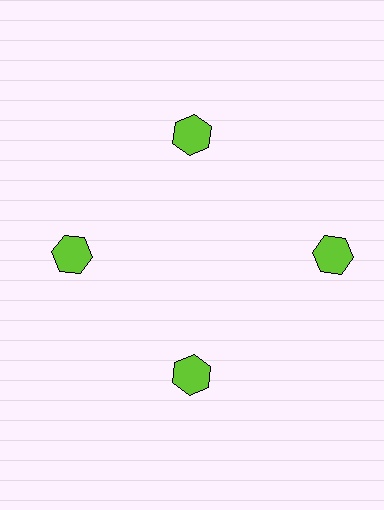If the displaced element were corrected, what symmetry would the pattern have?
It would have 4-fold rotational symmetry — the pattern would map onto itself every 90 degrees.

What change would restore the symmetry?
The symmetry would be restored by moving it inward, back onto the ring so that all 4 hexagons sit at equal angles and equal distance from the center.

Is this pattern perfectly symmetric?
No. The 4 lime hexagons are arranged in a ring, but one element near the 3 o'clock position is pushed outward from the center, breaking the 4-fold rotational symmetry.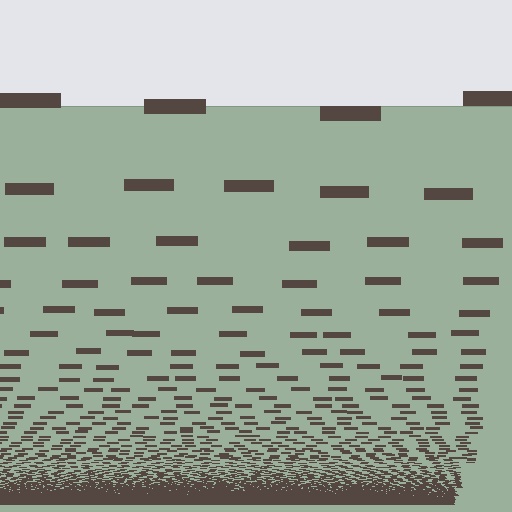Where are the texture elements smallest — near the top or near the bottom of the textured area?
Near the bottom.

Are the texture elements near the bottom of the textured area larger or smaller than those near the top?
Smaller. The gradient is inverted — elements near the bottom are smaller and denser.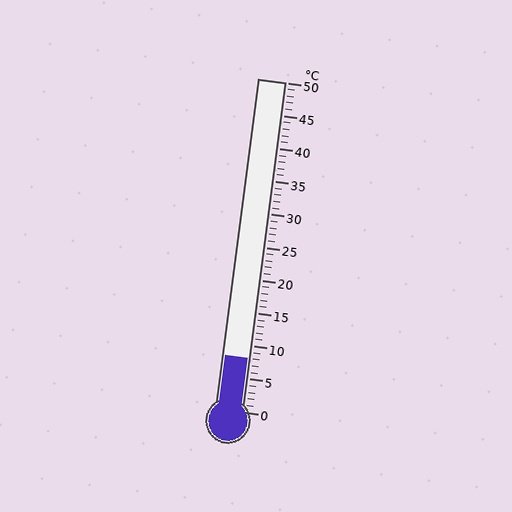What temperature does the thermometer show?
The thermometer shows approximately 8°C.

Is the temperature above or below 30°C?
The temperature is below 30°C.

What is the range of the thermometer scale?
The thermometer scale ranges from 0°C to 50°C.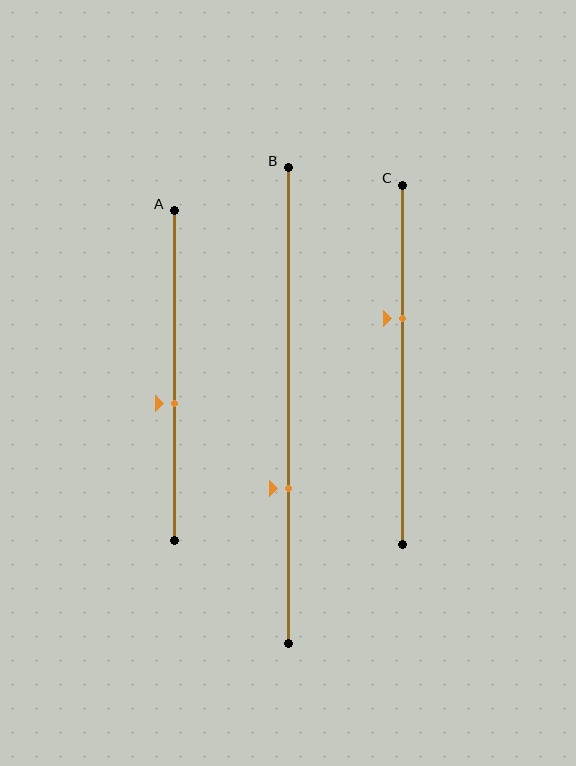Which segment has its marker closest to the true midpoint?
Segment A has its marker closest to the true midpoint.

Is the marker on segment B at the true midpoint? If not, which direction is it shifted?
No, the marker on segment B is shifted downward by about 18% of the segment length.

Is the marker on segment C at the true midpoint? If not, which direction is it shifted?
No, the marker on segment C is shifted upward by about 13% of the segment length.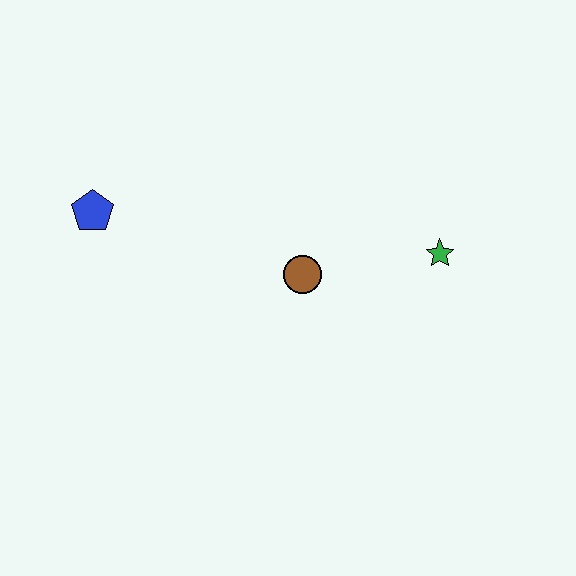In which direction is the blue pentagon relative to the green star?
The blue pentagon is to the left of the green star.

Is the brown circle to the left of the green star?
Yes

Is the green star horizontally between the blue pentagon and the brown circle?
No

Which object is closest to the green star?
The brown circle is closest to the green star.